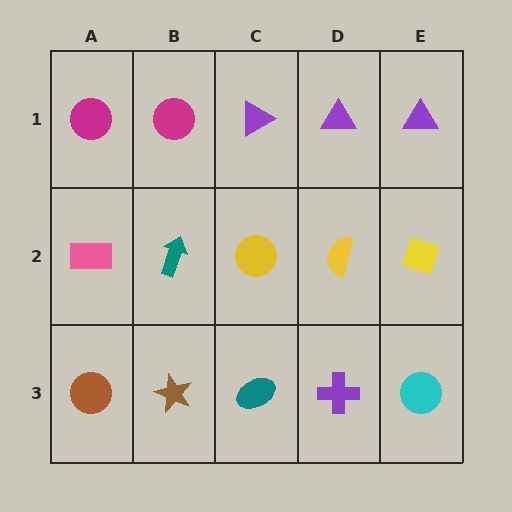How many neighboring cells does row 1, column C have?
3.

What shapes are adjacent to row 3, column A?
A pink rectangle (row 2, column A), a brown star (row 3, column B).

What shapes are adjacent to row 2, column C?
A purple triangle (row 1, column C), a teal ellipse (row 3, column C), a teal arrow (row 2, column B), a yellow semicircle (row 2, column D).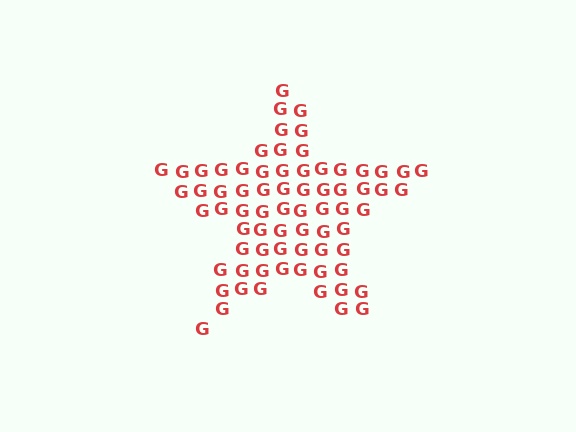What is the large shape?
The large shape is a star.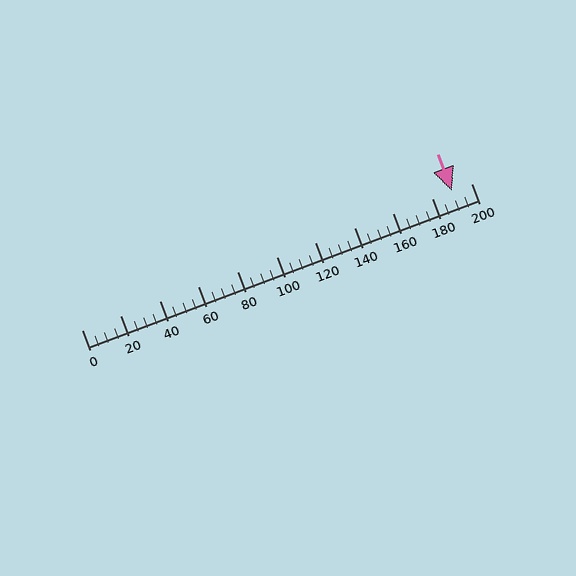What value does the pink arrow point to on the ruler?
The pink arrow points to approximately 190.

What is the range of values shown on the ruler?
The ruler shows values from 0 to 200.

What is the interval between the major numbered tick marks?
The major tick marks are spaced 20 units apart.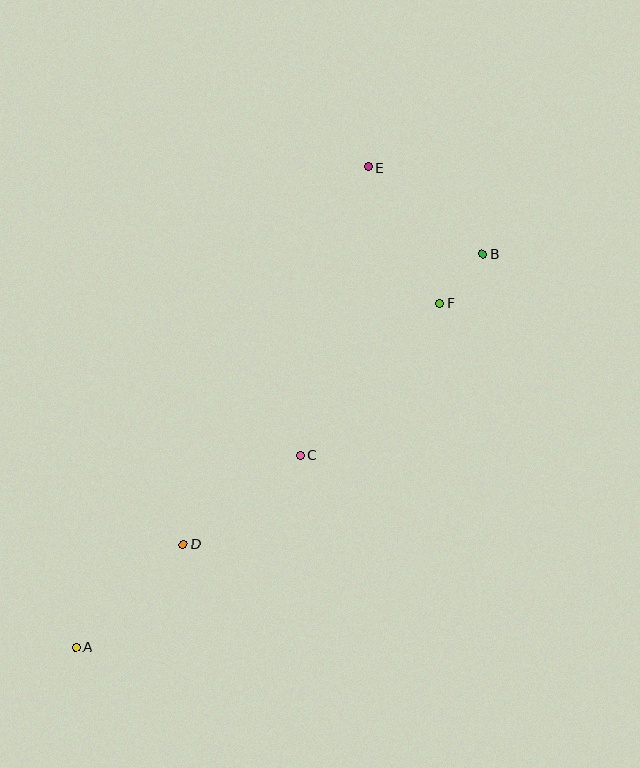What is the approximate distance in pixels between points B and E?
The distance between B and E is approximately 144 pixels.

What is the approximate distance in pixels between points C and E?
The distance between C and E is approximately 296 pixels.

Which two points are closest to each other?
Points B and F are closest to each other.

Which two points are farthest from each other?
Points A and B are farthest from each other.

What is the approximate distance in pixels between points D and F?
The distance between D and F is approximately 352 pixels.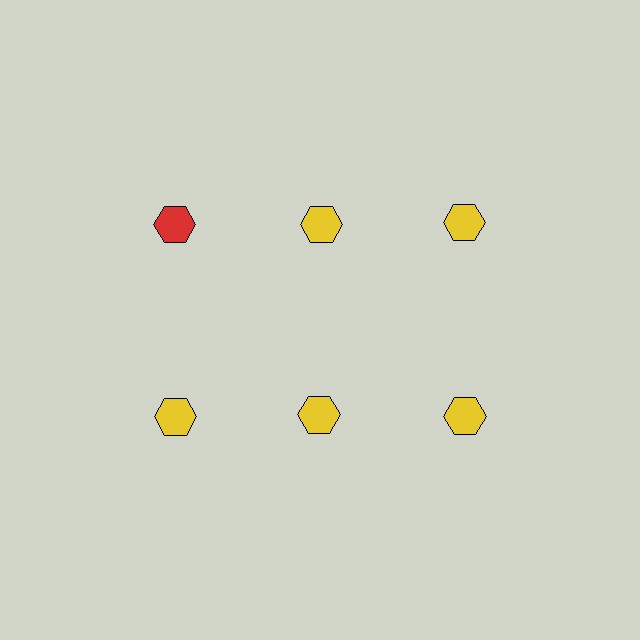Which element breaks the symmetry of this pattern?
The red hexagon in the top row, leftmost column breaks the symmetry. All other shapes are yellow hexagons.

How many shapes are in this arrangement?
There are 6 shapes arranged in a grid pattern.